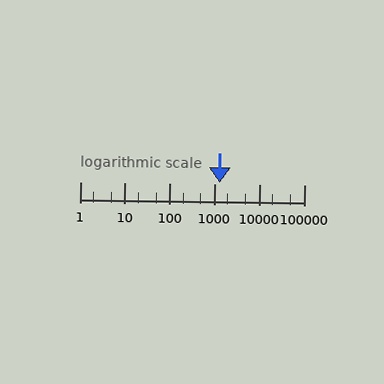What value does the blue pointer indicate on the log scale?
The pointer indicates approximately 1300.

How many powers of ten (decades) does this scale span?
The scale spans 5 decades, from 1 to 100000.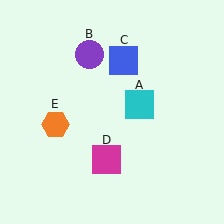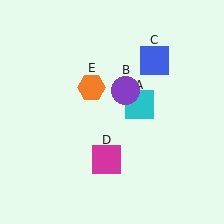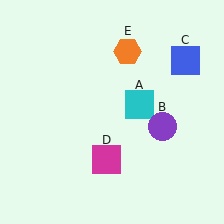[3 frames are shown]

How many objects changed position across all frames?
3 objects changed position: purple circle (object B), blue square (object C), orange hexagon (object E).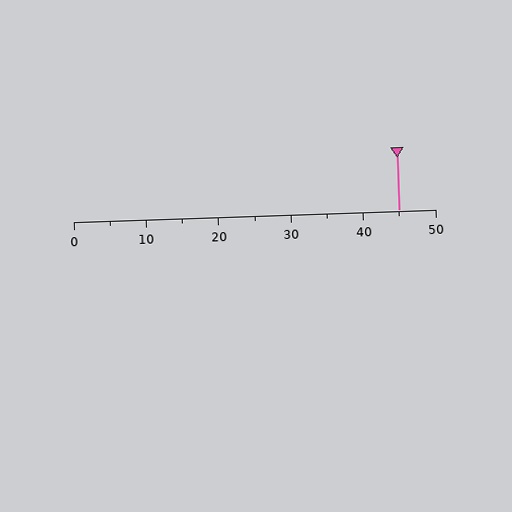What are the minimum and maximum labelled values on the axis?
The axis runs from 0 to 50.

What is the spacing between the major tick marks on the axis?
The major ticks are spaced 10 apart.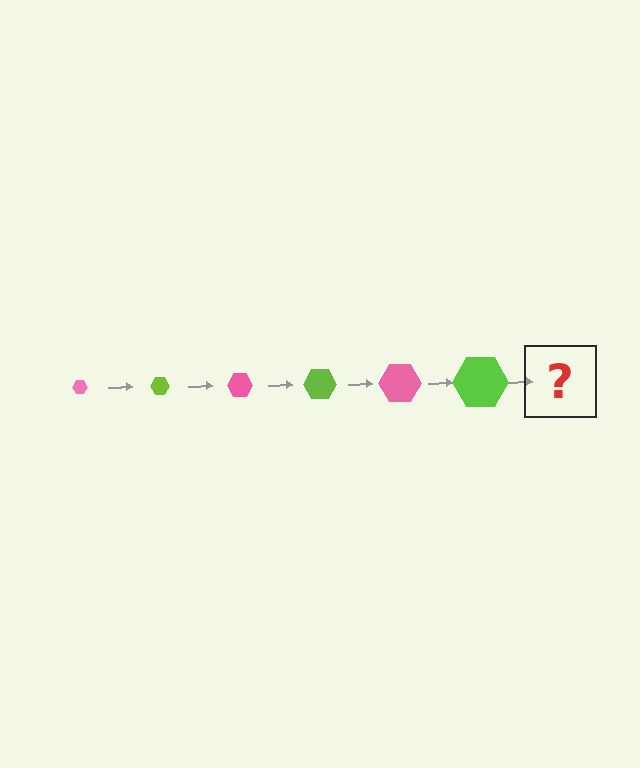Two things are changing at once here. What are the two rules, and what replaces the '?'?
The two rules are that the hexagon grows larger each step and the color cycles through pink and lime. The '?' should be a pink hexagon, larger than the previous one.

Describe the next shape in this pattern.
It should be a pink hexagon, larger than the previous one.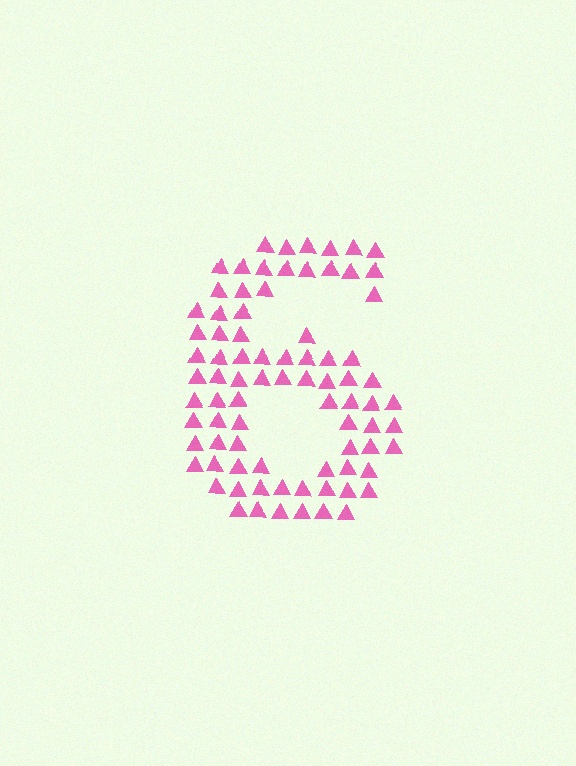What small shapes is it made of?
It is made of small triangles.